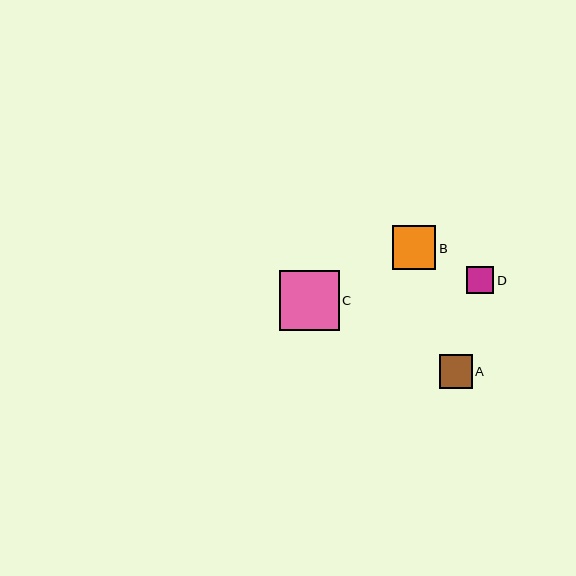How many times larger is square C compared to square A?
Square C is approximately 1.8 times the size of square A.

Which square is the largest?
Square C is the largest with a size of approximately 60 pixels.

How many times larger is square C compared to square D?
Square C is approximately 2.2 times the size of square D.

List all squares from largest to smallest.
From largest to smallest: C, B, A, D.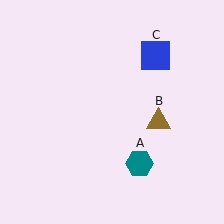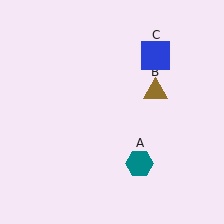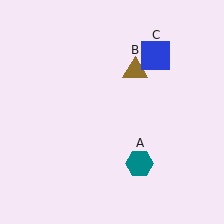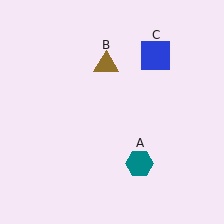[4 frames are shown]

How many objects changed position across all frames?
1 object changed position: brown triangle (object B).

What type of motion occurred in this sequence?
The brown triangle (object B) rotated counterclockwise around the center of the scene.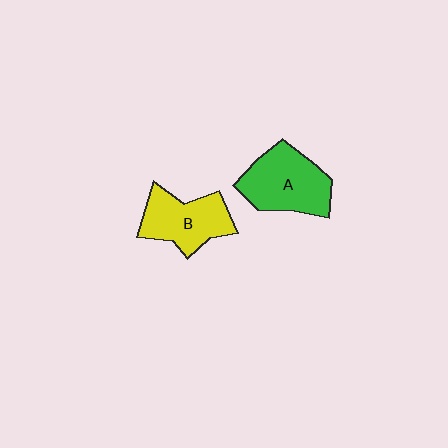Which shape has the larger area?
Shape A (green).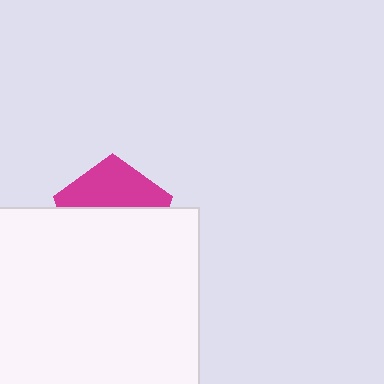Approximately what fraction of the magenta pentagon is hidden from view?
Roughly 59% of the magenta pentagon is hidden behind the white square.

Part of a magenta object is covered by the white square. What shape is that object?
It is a pentagon.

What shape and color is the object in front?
The object in front is a white square.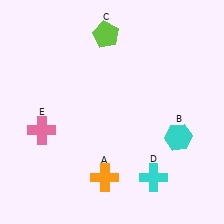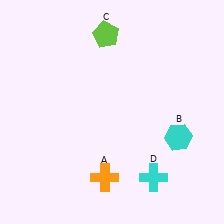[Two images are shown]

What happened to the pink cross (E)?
The pink cross (E) was removed in Image 2. It was in the bottom-left area of Image 1.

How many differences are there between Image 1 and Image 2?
There is 1 difference between the two images.